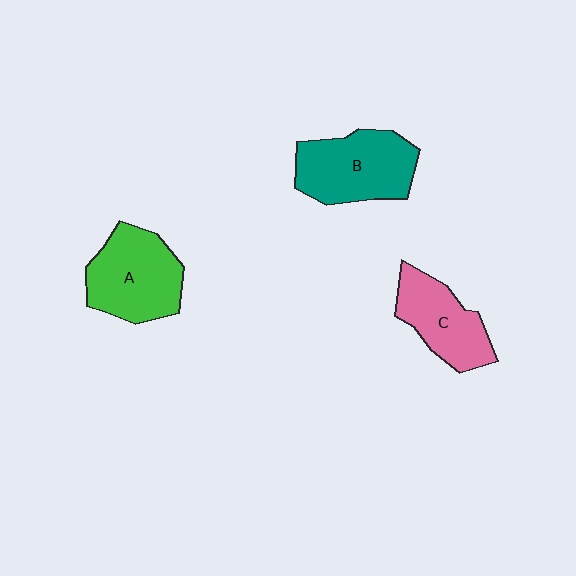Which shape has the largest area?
Shape B (teal).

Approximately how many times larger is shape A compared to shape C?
Approximately 1.2 times.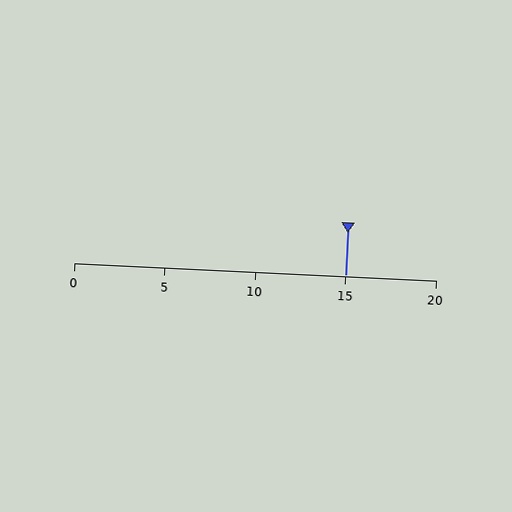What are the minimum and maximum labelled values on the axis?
The axis runs from 0 to 20.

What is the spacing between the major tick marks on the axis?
The major ticks are spaced 5 apart.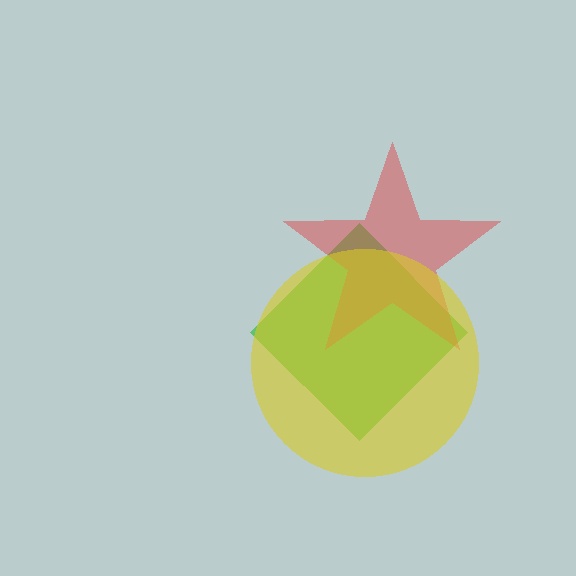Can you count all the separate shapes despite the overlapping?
Yes, there are 3 separate shapes.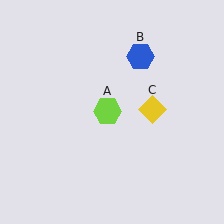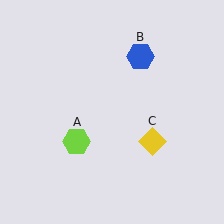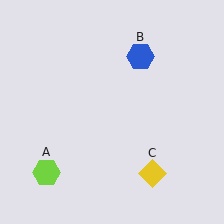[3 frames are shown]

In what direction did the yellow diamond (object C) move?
The yellow diamond (object C) moved down.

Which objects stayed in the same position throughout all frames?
Blue hexagon (object B) remained stationary.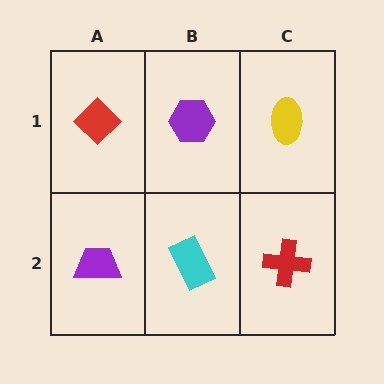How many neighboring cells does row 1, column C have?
2.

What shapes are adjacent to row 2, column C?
A yellow ellipse (row 1, column C), a cyan rectangle (row 2, column B).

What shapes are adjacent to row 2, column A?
A red diamond (row 1, column A), a cyan rectangle (row 2, column B).